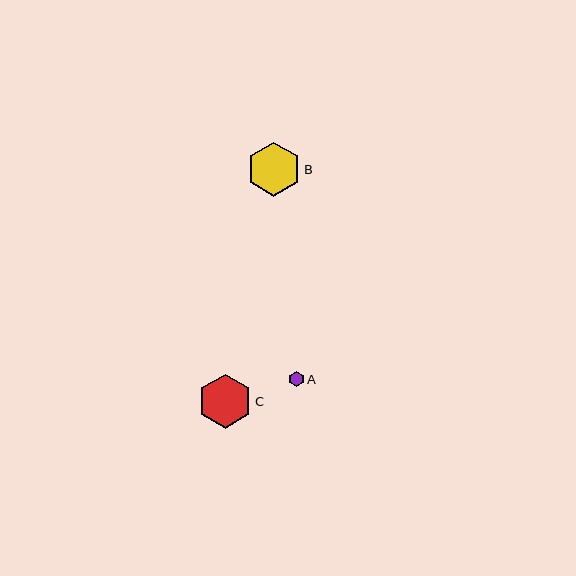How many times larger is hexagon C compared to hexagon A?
Hexagon C is approximately 3.6 times the size of hexagon A.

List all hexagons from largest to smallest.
From largest to smallest: C, B, A.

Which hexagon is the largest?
Hexagon C is the largest with a size of approximately 54 pixels.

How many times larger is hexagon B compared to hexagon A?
Hexagon B is approximately 3.5 times the size of hexagon A.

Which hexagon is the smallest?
Hexagon A is the smallest with a size of approximately 15 pixels.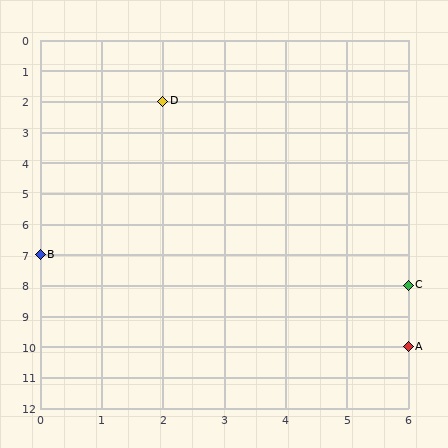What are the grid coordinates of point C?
Point C is at grid coordinates (6, 8).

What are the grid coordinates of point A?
Point A is at grid coordinates (6, 10).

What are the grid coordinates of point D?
Point D is at grid coordinates (2, 2).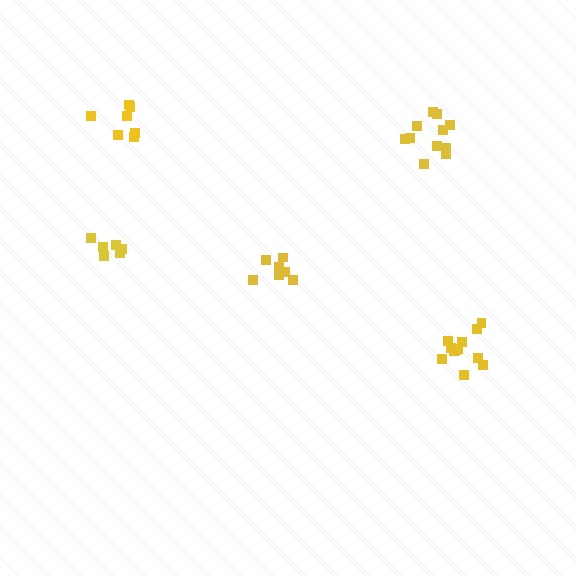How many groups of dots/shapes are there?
There are 5 groups.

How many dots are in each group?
Group 1: 7 dots, Group 2: 12 dots, Group 3: 7 dots, Group 4: 11 dots, Group 5: 6 dots (43 total).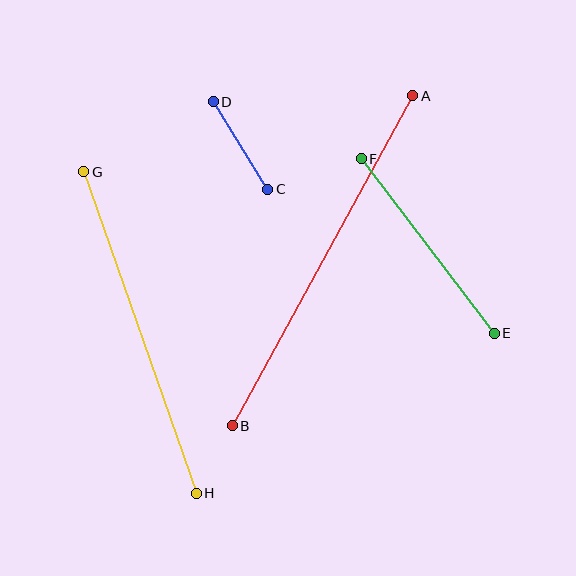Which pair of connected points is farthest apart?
Points A and B are farthest apart.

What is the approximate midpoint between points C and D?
The midpoint is at approximately (241, 146) pixels.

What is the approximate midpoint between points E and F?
The midpoint is at approximately (428, 246) pixels.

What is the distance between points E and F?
The distance is approximately 219 pixels.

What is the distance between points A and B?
The distance is approximately 376 pixels.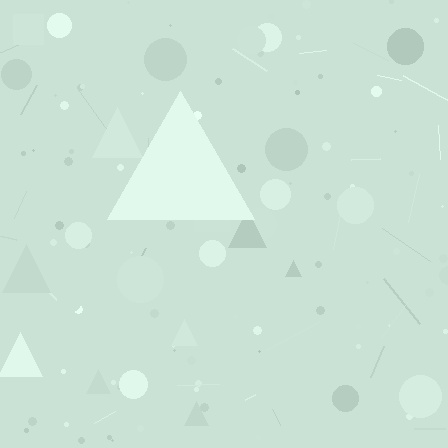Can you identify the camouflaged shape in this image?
The camouflaged shape is a triangle.